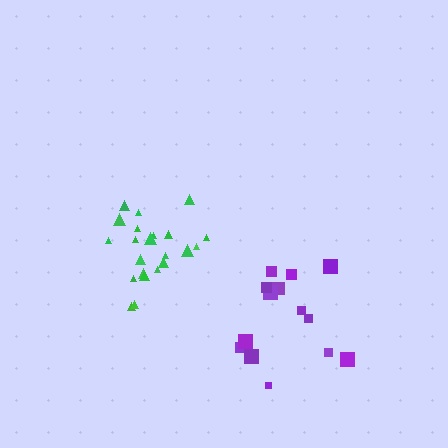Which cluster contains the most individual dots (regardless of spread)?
Green (22).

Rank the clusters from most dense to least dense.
green, purple.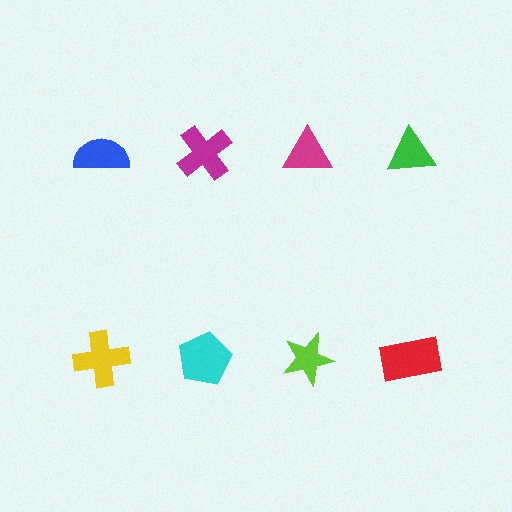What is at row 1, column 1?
A blue semicircle.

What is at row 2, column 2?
A cyan pentagon.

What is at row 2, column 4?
A red rectangle.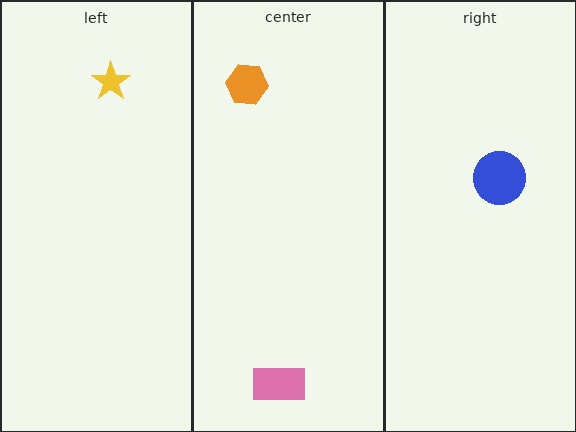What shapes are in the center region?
The orange hexagon, the pink rectangle.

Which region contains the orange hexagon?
The center region.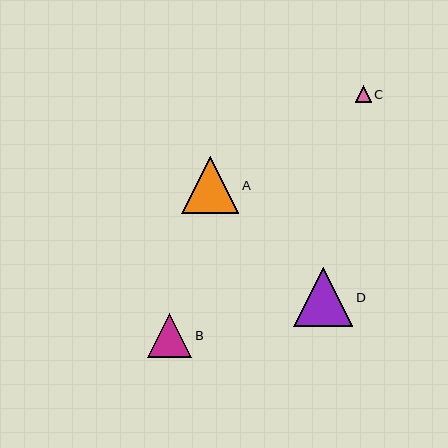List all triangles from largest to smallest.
From largest to smallest: D, A, B, C.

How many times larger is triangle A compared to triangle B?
Triangle A is approximately 1.3 times the size of triangle B.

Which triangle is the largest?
Triangle D is the largest with a size of approximately 59 pixels.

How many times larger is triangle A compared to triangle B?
Triangle A is approximately 1.3 times the size of triangle B.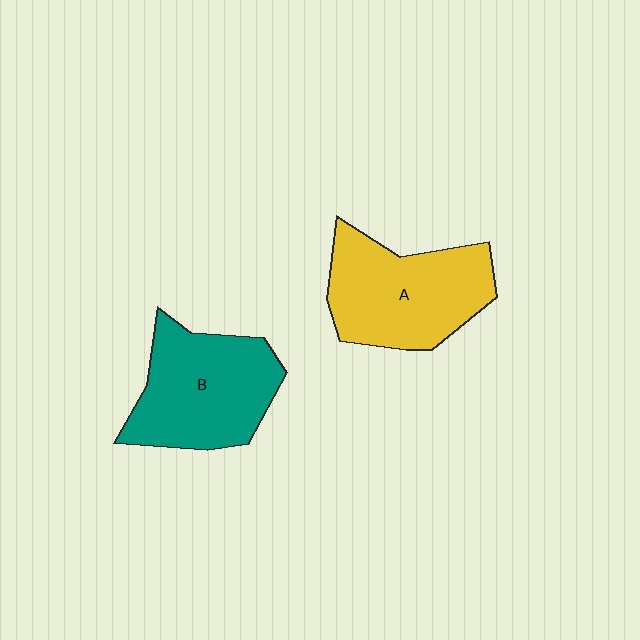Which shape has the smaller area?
Shape B (teal).